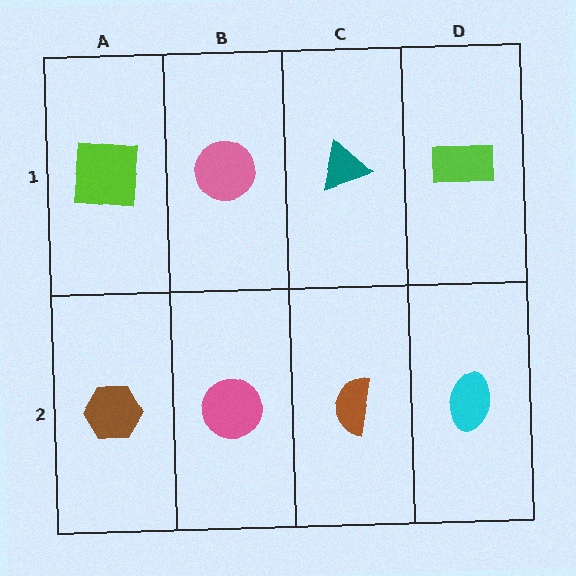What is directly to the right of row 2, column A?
A pink circle.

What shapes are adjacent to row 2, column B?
A pink circle (row 1, column B), a brown hexagon (row 2, column A), a brown semicircle (row 2, column C).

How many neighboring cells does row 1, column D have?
2.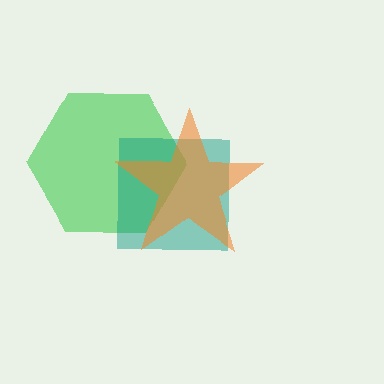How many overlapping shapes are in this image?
There are 3 overlapping shapes in the image.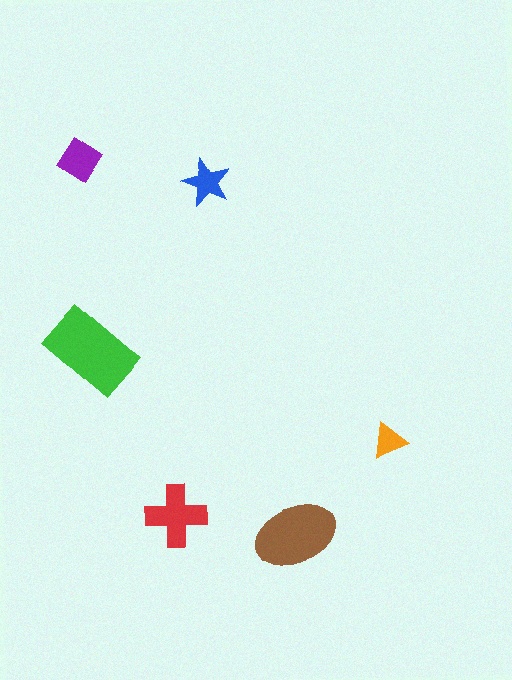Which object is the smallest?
The orange triangle.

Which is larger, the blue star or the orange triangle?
The blue star.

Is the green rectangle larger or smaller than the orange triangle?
Larger.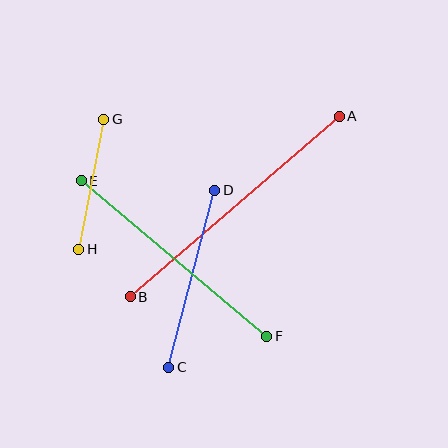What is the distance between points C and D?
The distance is approximately 183 pixels.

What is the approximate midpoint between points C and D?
The midpoint is at approximately (192, 279) pixels.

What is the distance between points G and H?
The distance is approximately 132 pixels.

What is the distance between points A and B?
The distance is approximately 276 pixels.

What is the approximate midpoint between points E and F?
The midpoint is at approximately (174, 259) pixels.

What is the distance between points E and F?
The distance is approximately 242 pixels.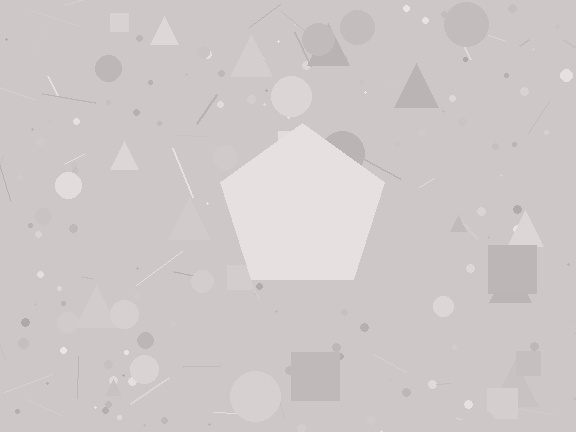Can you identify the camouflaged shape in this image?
The camouflaged shape is a pentagon.